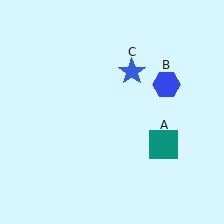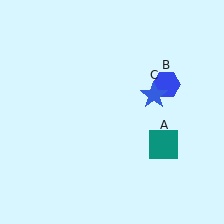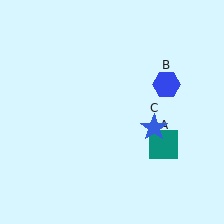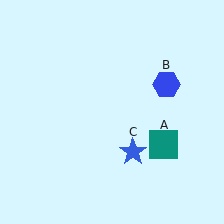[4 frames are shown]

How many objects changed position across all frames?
1 object changed position: blue star (object C).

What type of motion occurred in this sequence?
The blue star (object C) rotated clockwise around the center of the scene.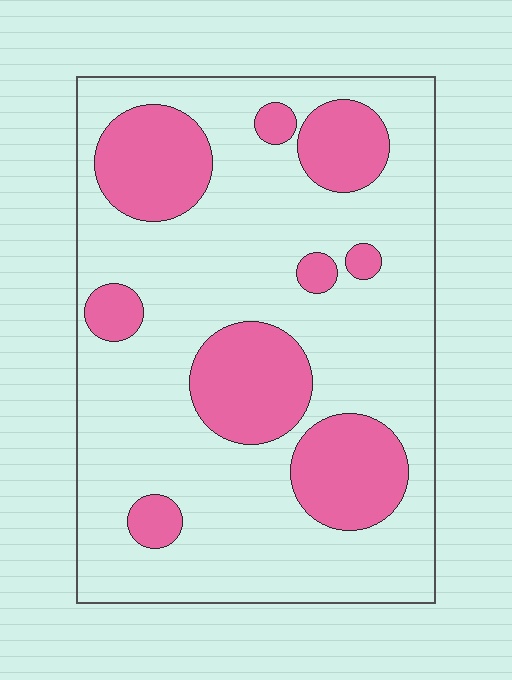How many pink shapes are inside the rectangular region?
9.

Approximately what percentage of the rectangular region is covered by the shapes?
Approximately 25%.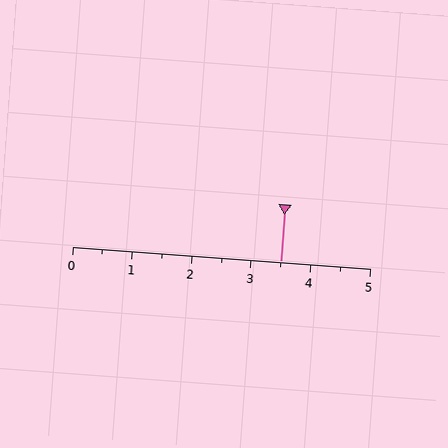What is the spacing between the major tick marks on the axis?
The major ticks are spaced 1 apart.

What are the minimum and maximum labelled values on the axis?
The axis runs from 0 to 5.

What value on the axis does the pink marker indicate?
The marker indicates approximately 3.5.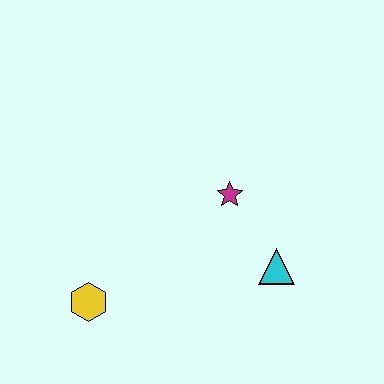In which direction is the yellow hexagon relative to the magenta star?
The yellow hexagon is to the left of the magenta star.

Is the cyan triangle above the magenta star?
No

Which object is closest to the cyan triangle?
The magenta star is closest to the cyan triangle.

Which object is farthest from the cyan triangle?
The yellow hexagon is farthest from the cyan triangle.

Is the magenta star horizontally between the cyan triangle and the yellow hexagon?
Yes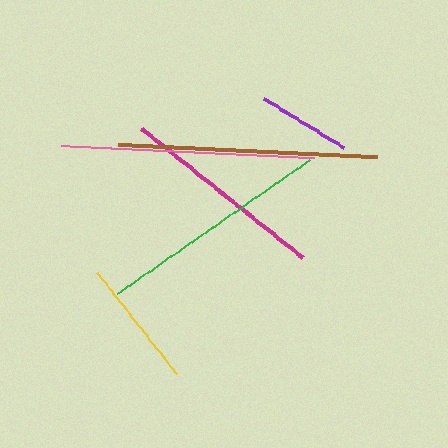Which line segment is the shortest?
The purple line is the shortest at approximately 94 pixels.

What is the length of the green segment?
The green segment is approximately 235 pixels long.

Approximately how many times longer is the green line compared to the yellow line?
The green line is approximately 1.8 times the length of the yellow line.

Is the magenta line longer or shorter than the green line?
The green line is longer than the magenta line.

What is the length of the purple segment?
The purple segment is approximately 94 pixels long.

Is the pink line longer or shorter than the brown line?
The brown line is longer than the pink line.